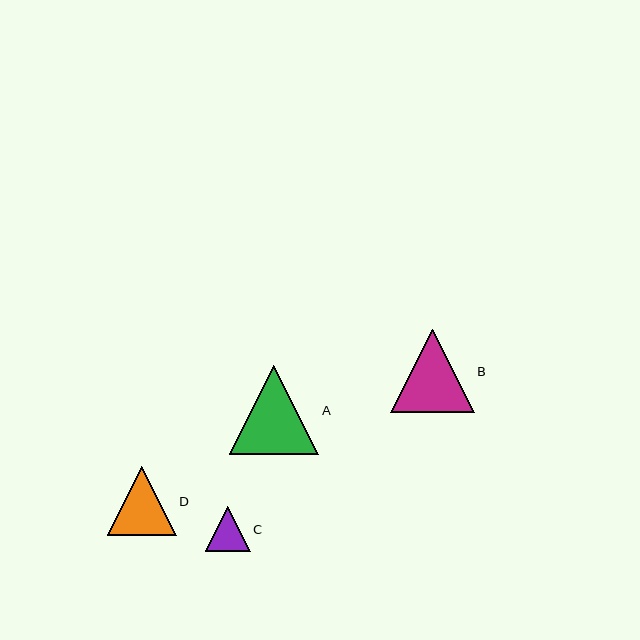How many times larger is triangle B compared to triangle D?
Triangle B is approximately 1.2 times the size of triangle D.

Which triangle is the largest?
Triangle A is the largest with a size of approximately 89 pixels.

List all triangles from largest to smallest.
From largest to smallest: A, B, D, C.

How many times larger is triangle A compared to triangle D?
Triangle A is approximately 1.3 times the size of triangle D.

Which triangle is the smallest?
Triangle C is the smallest with a size of approximately 45 pixels.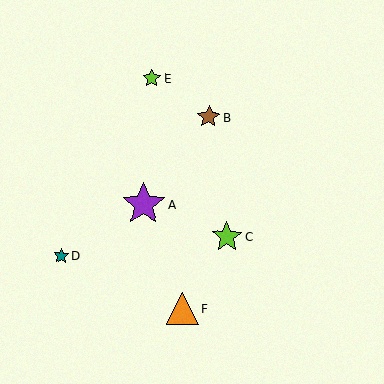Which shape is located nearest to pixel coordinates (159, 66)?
The lime star (labeled E) at (152, 78) is nearest to that location.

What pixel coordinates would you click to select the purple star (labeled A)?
Click at (143, 204) to select the purple star A.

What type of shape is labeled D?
Shape D is a teal star.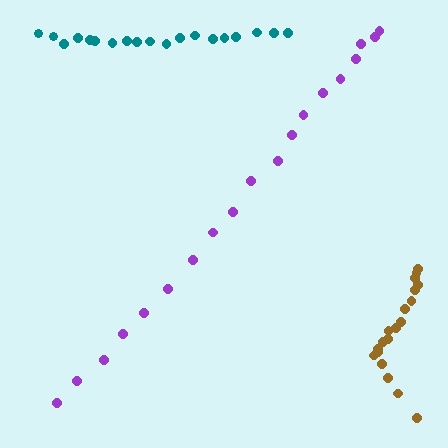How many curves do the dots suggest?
There are 3 distinct paths.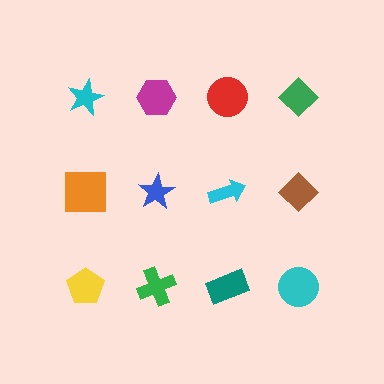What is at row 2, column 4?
A brown diamond.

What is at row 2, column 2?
A blue star.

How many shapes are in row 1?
4 shapes.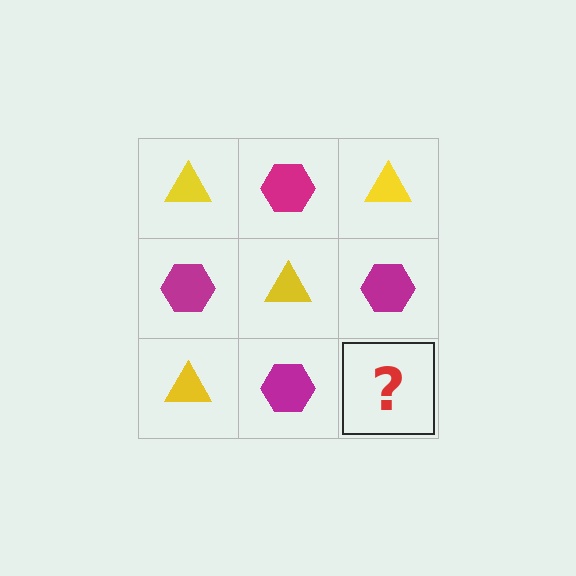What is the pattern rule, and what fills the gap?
The rule is that it alternates yellow triangle and magenta hexagon in a checkerboard pattern. The gap should be filled with a yellow triangle.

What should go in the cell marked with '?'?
The missing cell should contain a yellow triangle.